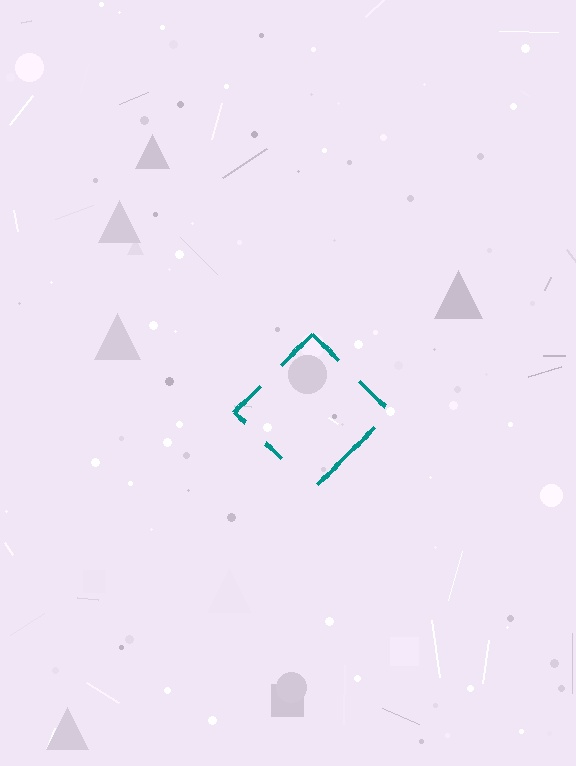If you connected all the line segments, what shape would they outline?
They would outline a diamond.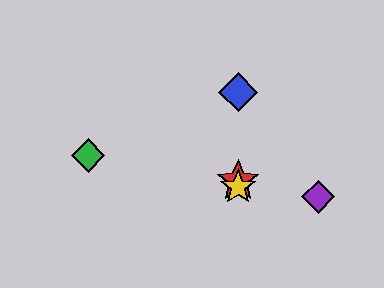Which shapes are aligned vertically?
The red star, the blue diamond, the yellow star are aligned vertically.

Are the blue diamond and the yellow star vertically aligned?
Yes, both are at x≈238.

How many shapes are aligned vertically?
3 shapes (the red star, the blue diamond, the yellow star) are aligned vertically.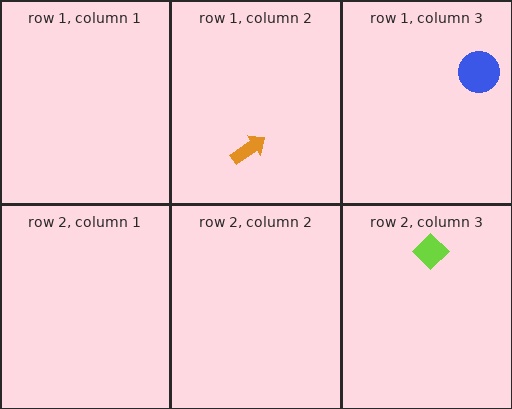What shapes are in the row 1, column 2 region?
The orange arrow.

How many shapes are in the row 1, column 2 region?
1.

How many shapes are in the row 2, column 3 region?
1.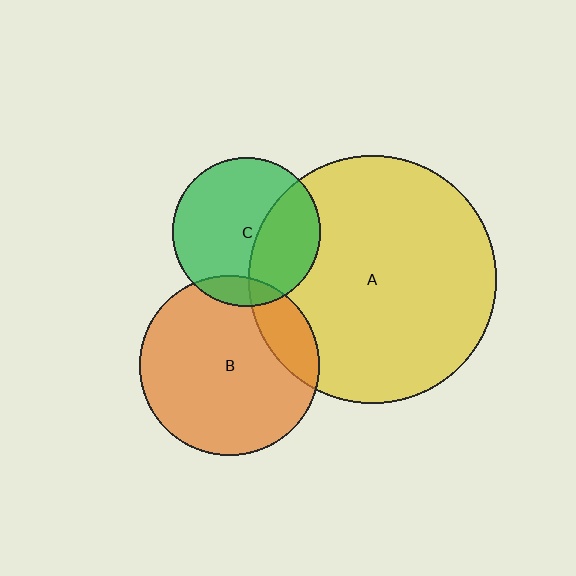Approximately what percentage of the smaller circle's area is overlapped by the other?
Approximately 15%.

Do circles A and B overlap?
Yes.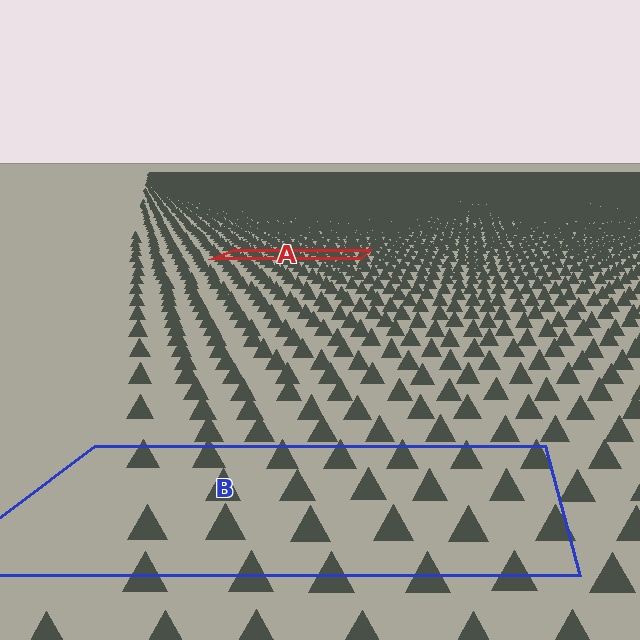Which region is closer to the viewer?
Region B is closer. The texture elements there are larger and more spread out.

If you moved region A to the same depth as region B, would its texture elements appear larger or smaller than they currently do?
They would appear larger. At a closer depth, the same texture elements are projected at a bigger on-screen size.